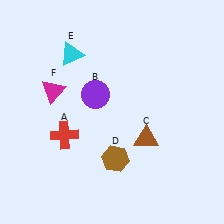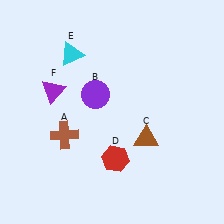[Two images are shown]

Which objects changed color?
A changed from red to brown. D changed from brown to red. F changed from magenta to purple.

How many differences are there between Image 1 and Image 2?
There are 3 differences between the two images.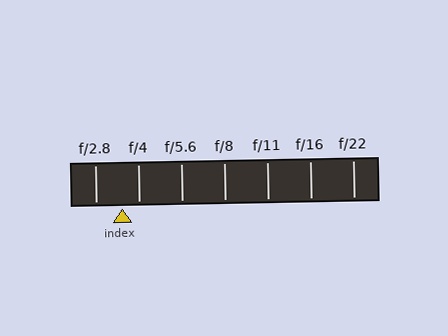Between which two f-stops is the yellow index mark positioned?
The index mark is between f/2.8 and f/4.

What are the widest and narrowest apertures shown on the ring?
The widest aperture shown is f/2.8 and the narrowest is f/22.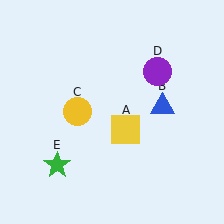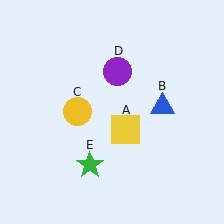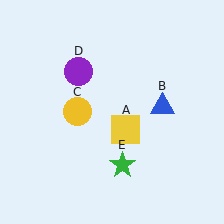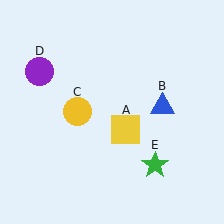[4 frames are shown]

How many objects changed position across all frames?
2 objects changed position: purple circle (object D), green star (object E).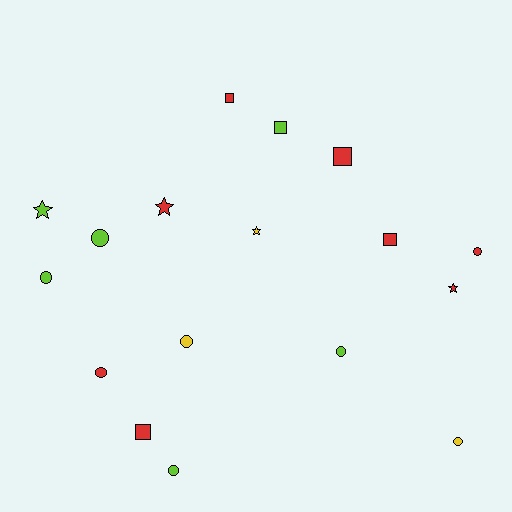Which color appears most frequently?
Red, with 8 objects.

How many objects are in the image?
There are 17 objects.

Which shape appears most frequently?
Circle, with 8 objects.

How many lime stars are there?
There is 1 lime star.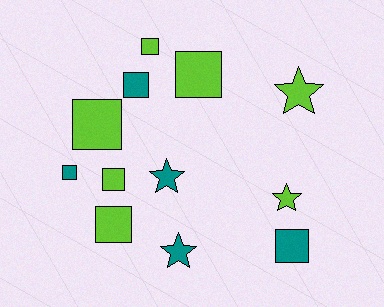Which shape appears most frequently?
Square, with 8 objects.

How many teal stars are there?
There are 2 teal stars.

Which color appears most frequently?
Lime, with 7 objects.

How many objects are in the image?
There are 12 objects.